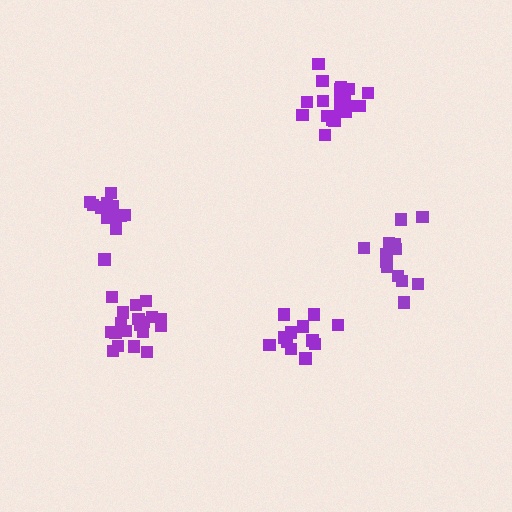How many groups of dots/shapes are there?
There are 5 groups.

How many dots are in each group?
Group 1: 15 dots, Group 2: 19 dots, Group 3: 19 dots, Group 4: 13 dots, Group 5: 13 dots (79 total).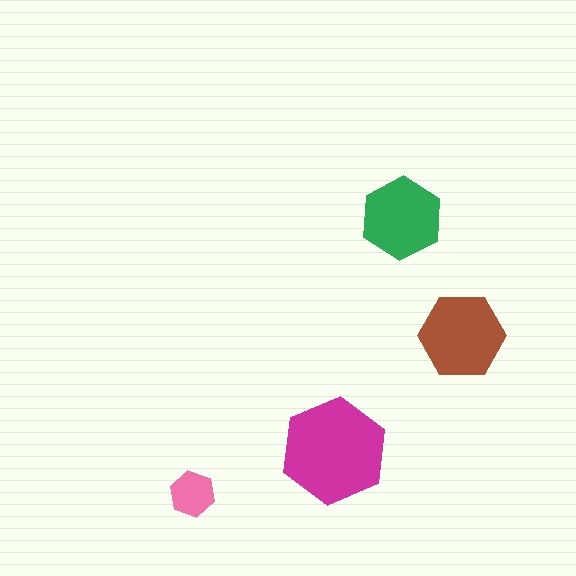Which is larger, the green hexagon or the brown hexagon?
The brown one.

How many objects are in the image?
There are 4 objects in the image.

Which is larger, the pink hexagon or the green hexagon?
The green one.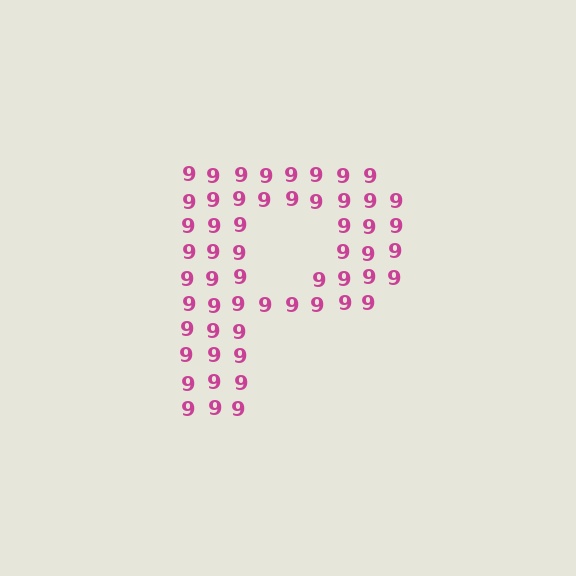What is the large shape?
The large shape is the letter P.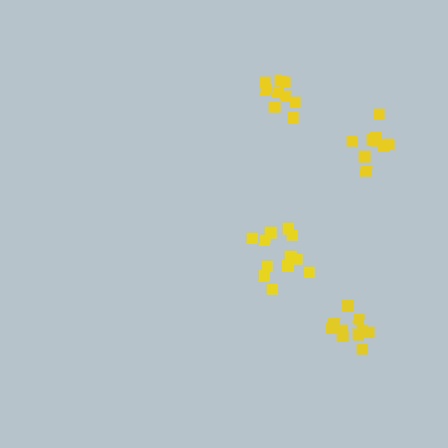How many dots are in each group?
Group 1: 12 dots, Group 2: 9 dots, Group 3: 9 dots, Group 4: 10 dots (40 total).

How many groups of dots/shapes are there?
There are 4 groups.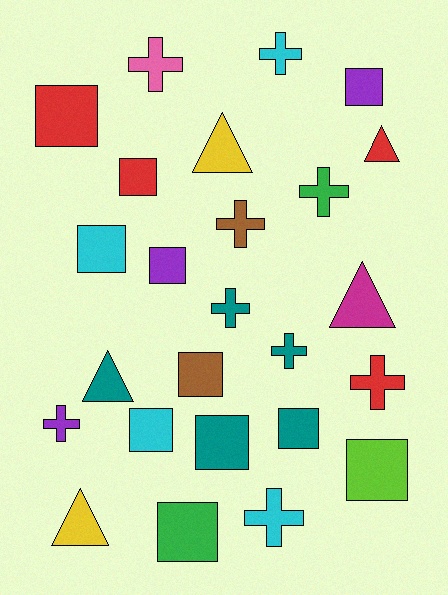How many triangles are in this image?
There are 5 triangles.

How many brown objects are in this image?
There are 2 brown objects.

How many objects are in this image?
There are 25 objects.